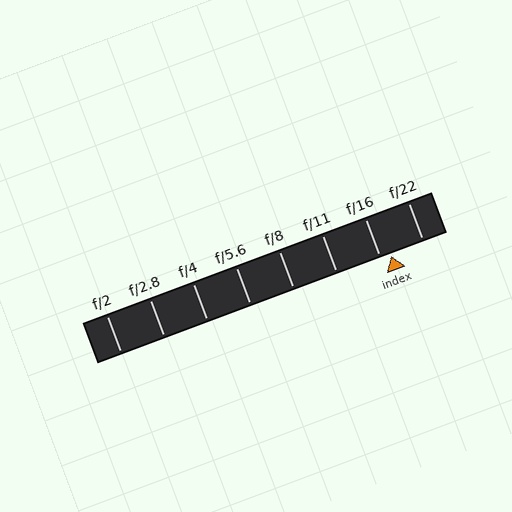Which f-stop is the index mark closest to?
The index mark is closest to f/16.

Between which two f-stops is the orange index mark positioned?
The index mark is between f/16 and f/22.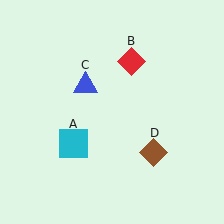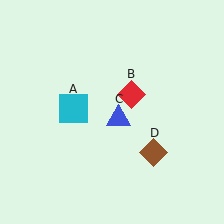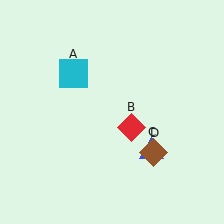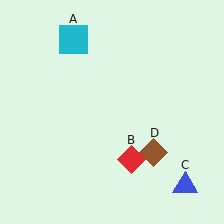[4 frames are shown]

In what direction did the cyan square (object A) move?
The cyan square (object A) moved up.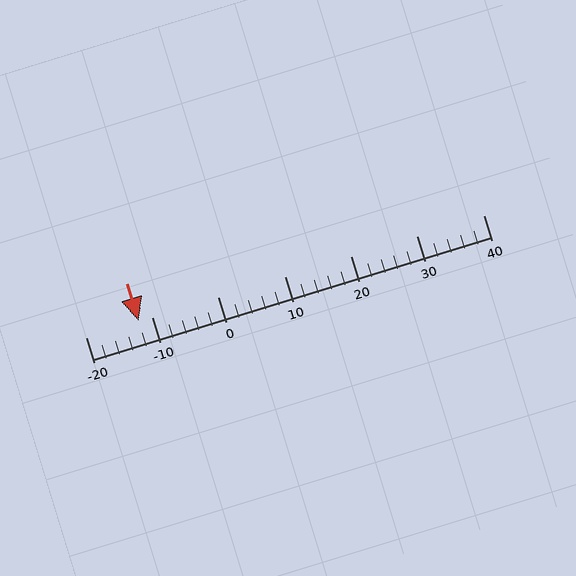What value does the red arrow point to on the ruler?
The red arrow points to approximately -12.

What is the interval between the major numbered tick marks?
The major tick marks are spaced 10 units apart.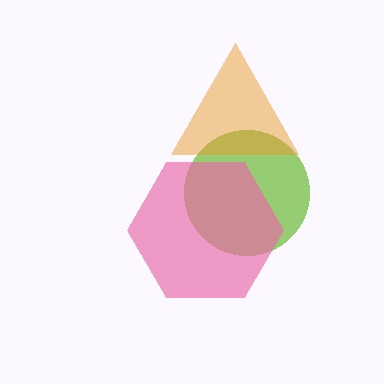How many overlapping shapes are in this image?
There are 3 overlapping shapes in the image.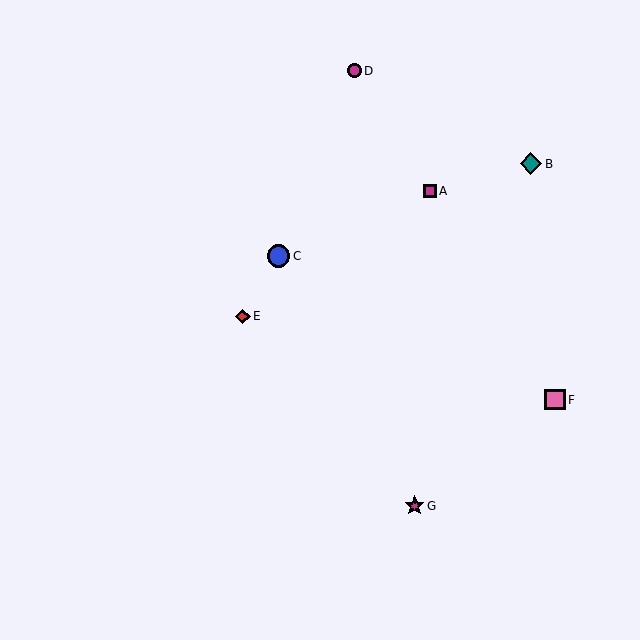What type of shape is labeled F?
Shape F is a pink square.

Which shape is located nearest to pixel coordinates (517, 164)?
The teal diamond (labeled B) at (531, 164) is nearest to that location.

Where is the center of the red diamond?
The center of the red diamond is at (243, 316).